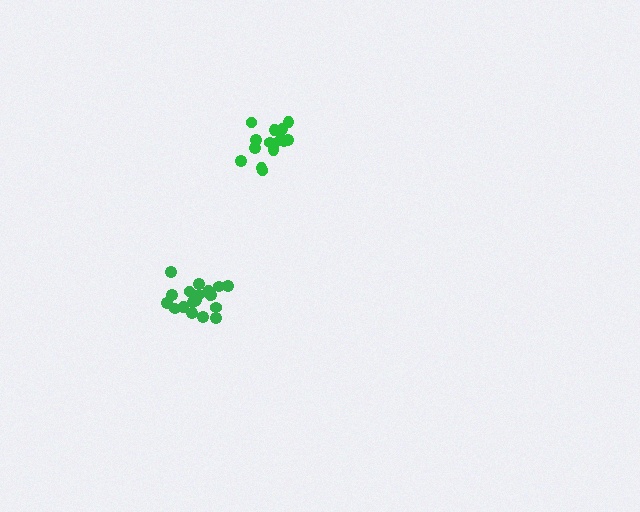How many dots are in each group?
Group 1: 19 dots, Group 2: 15 dots (34 total).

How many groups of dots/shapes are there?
There are 2 groups.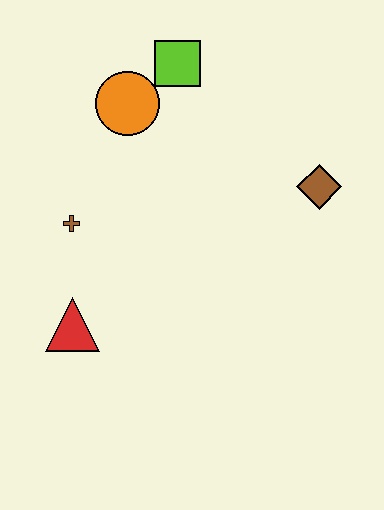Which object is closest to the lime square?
The orange circle is closest to the lime square.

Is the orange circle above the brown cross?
Yes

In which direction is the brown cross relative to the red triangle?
The brown cross is above the red triangle.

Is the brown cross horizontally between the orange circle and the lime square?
No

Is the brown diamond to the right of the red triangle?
Yes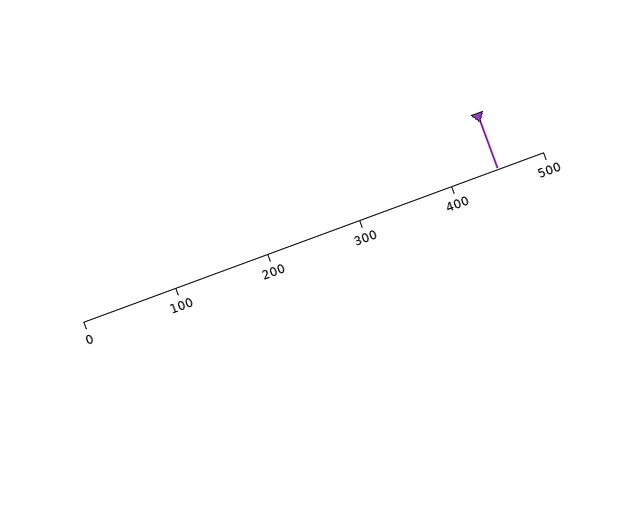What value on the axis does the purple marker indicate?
The marker indicates approximately 450.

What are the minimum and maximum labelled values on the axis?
The axis runs from 0 to 500.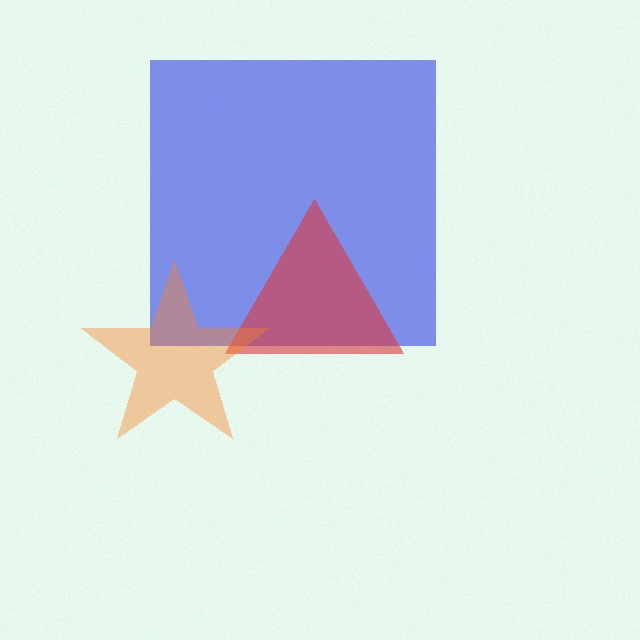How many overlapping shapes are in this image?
There are 3 overlapping shapes in the image.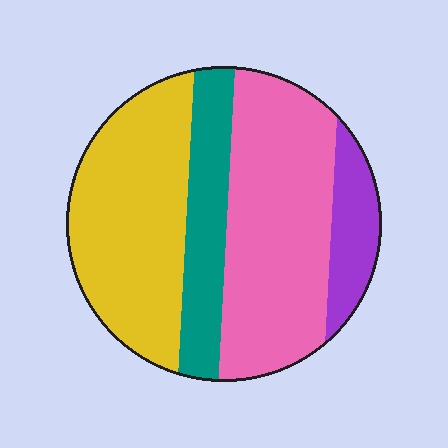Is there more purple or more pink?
Pink.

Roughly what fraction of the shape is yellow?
Yellow covers 35% of the shape.